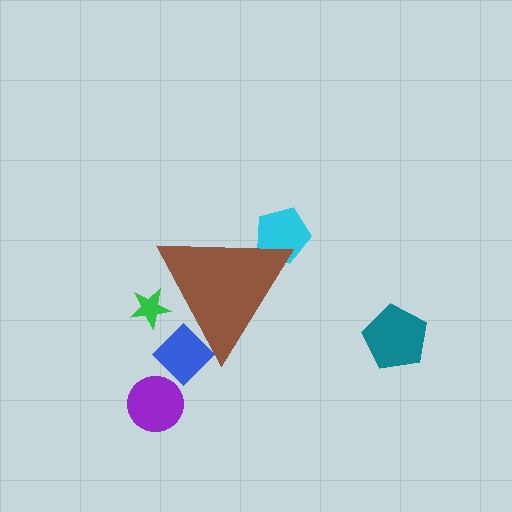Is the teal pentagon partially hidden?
No, the teal pentagon is fully visible.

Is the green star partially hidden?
Yes, the green star is partially hidden behind the brown triangle.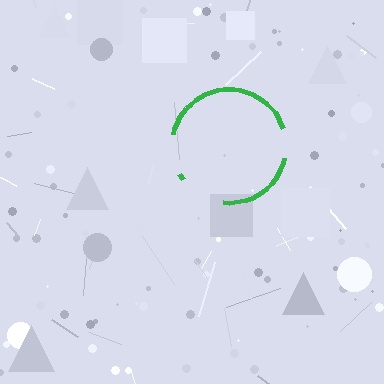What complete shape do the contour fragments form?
The contour fragments form a circle.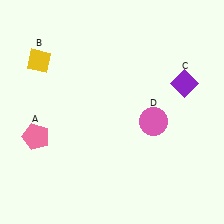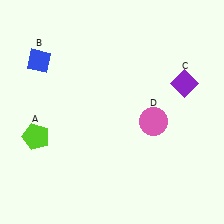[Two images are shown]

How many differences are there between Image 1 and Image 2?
There are 2 differences between the two images.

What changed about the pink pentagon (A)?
In Image 1, A is pink. In Image 2, it changed to lime.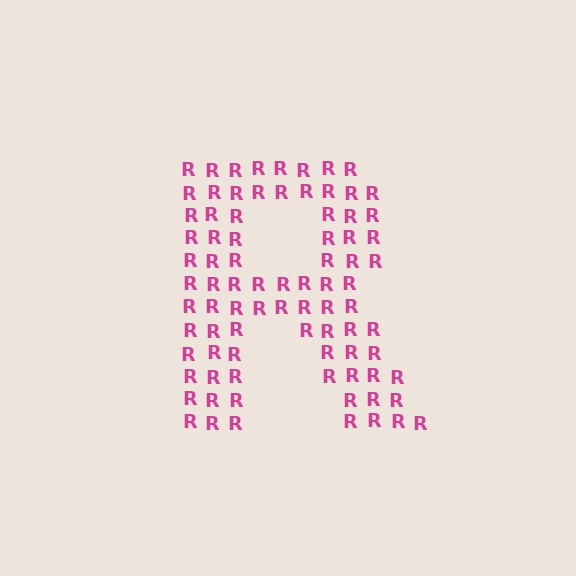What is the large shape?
The large shape is the letter R.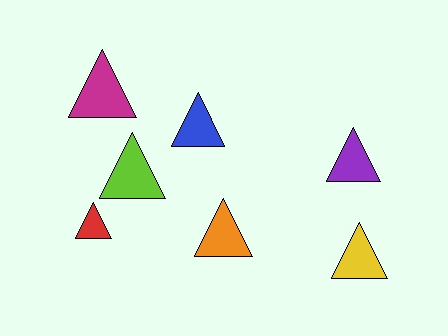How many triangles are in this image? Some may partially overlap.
There are 7 triangles.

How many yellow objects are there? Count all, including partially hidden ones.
There is 1 yellow object.